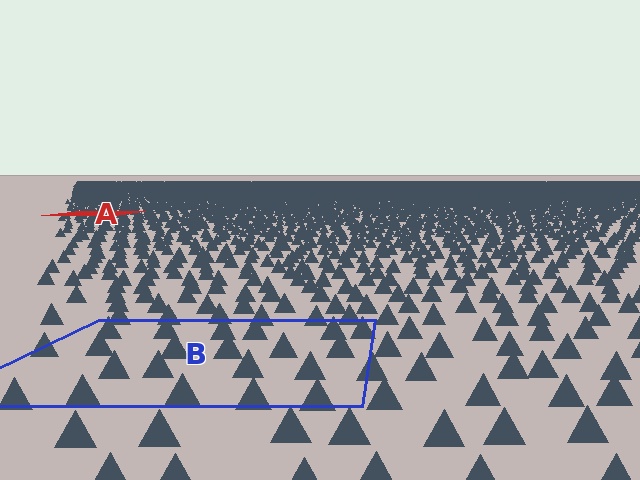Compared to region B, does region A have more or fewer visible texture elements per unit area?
Region A has more texture elements per unit area — they are packed more densely because it is farther away.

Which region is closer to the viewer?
Region B is closer. The texture elements there are larger and more spread out.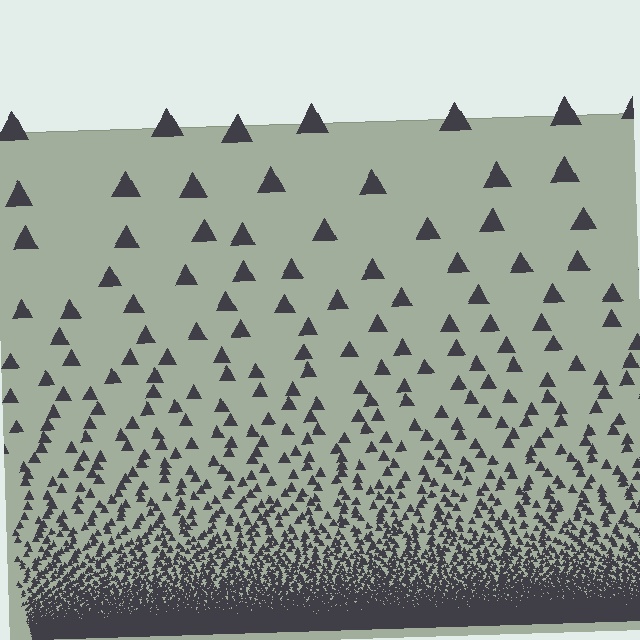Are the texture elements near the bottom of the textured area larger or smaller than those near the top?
Smaller. The gradient is inverted — elements near the bottom are smaller and denser.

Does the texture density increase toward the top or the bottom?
Density increases toward the bottom.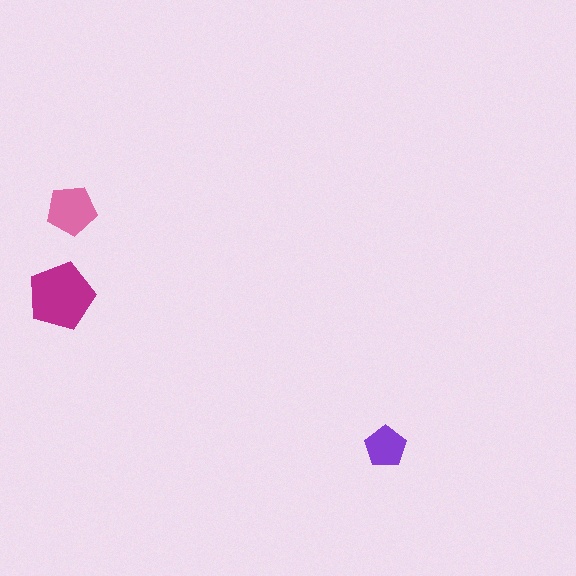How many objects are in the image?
There are 3 objects in the image.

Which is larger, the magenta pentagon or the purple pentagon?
The magenta one.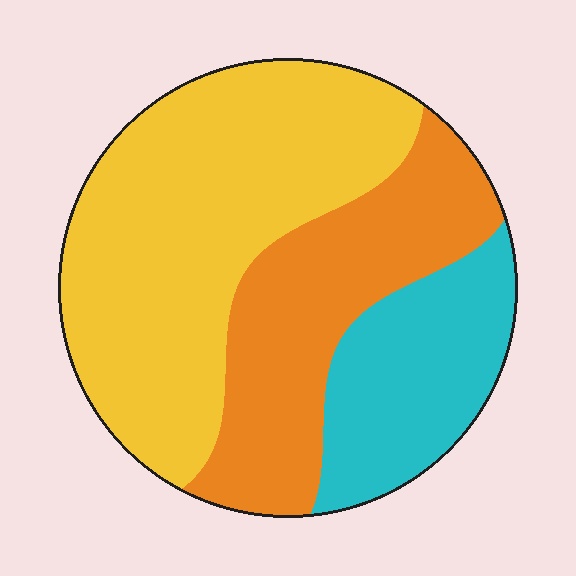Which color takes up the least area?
Cyan, at roughly 20%.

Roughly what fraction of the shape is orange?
Orange takes up about one third (1/3) of the shape.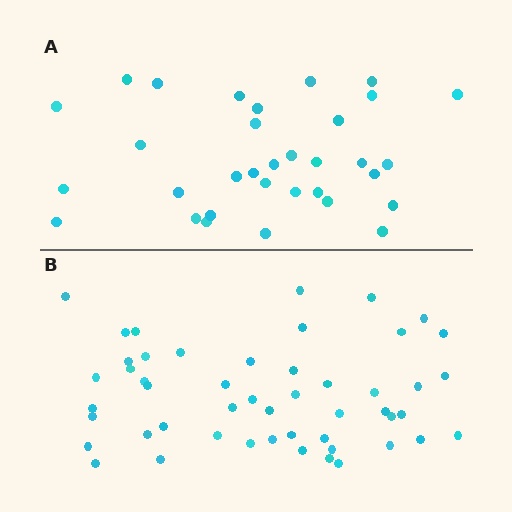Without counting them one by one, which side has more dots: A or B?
Region B (the bottom region) has more dots.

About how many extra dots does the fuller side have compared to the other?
Region B has approximately 15 more dots than region A.